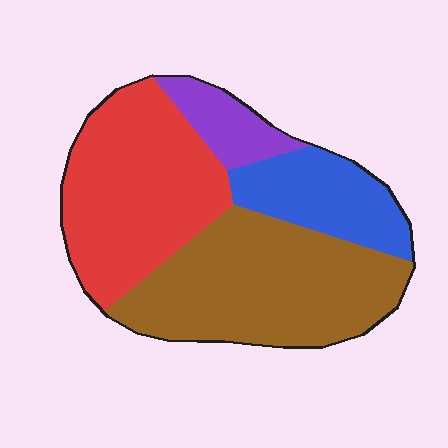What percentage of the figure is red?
Red covers roughly 35% of the figure.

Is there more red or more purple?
Red.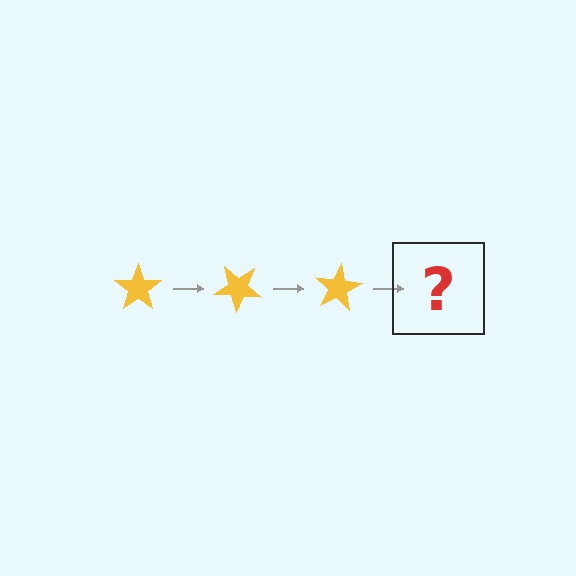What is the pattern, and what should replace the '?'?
The pattern is that the star rotates 40 degrees each step. The '?' should be a yellow star rotated 120 degrees.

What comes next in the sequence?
The next element should be a yellow star rotated 120 degrees.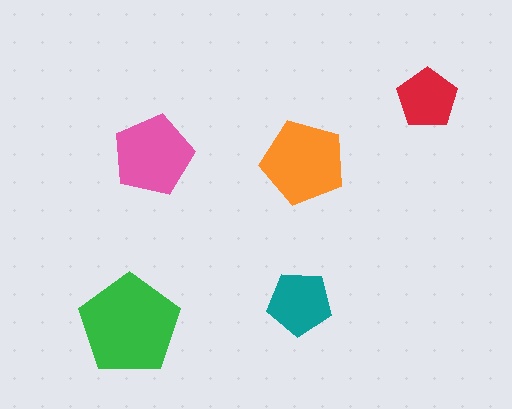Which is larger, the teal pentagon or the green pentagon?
The green one.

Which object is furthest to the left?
The green pentagon is leftmost.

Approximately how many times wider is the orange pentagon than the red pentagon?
About 1.5 times wider.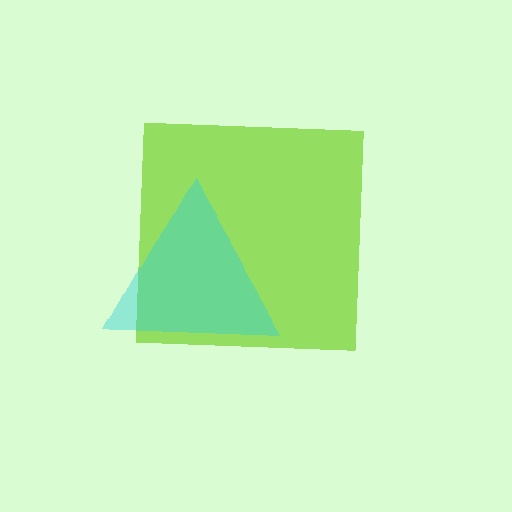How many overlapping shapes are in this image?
There are 2 overlapping shapes in the image.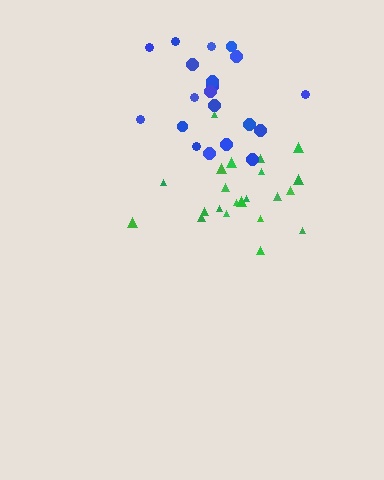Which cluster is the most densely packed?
Green.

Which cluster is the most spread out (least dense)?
Blue.